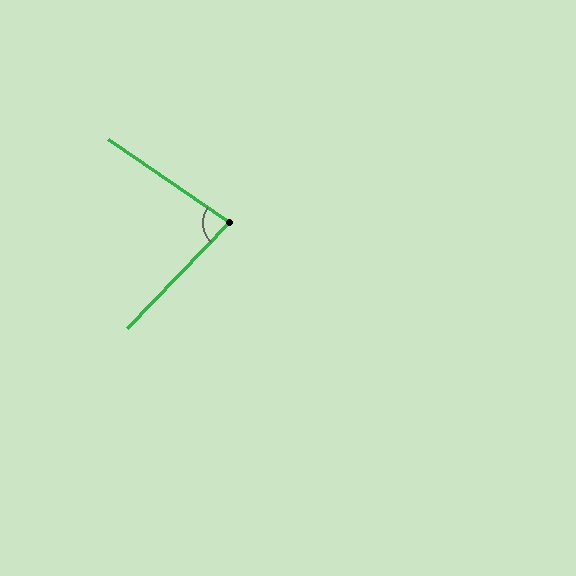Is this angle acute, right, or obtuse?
It is acute.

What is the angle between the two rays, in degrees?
Approximately 80 degrees.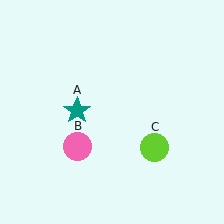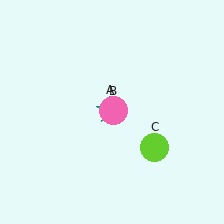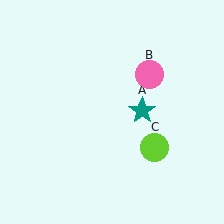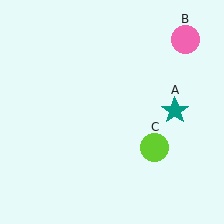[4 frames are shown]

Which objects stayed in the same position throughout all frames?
Lime circle (object C) remained stationary.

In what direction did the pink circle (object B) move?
The pink circle (object B) moved up and to the right.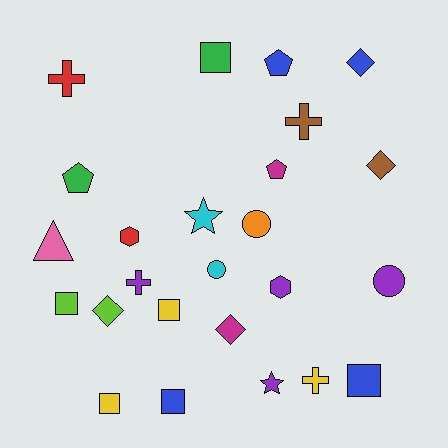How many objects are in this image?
There are 25 objects.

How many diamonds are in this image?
There are 4 diamonds.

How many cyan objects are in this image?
There are 2 cyan objects.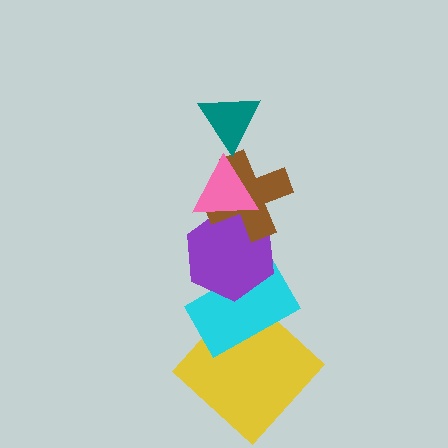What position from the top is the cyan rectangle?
The cyan rectangle is 5th from the top.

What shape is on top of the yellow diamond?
The cyan rectangle is on top of the yellow diamond.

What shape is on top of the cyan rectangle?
The purple hexagon is on top of the cyan rectangle.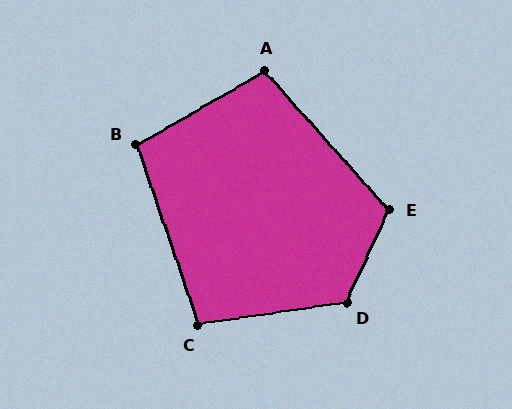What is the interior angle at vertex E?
Approximately 113 degrees (obtuse).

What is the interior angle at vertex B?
Approximately 101 degrees (obtuse).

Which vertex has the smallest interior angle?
C, at approximately 100 degrees.